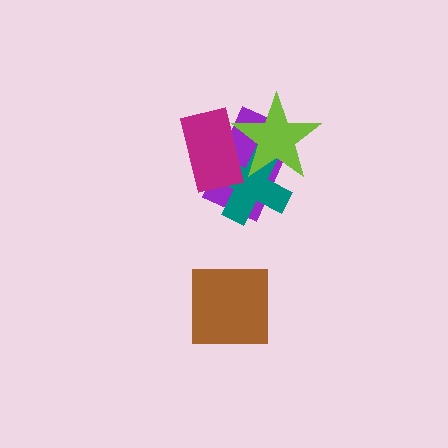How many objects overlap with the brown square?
0 objects overlap with the brown square.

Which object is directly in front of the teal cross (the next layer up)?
The magenta rectangle is directly in front of the teal cross.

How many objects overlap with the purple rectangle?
3 objects overlap with the purple rectangle.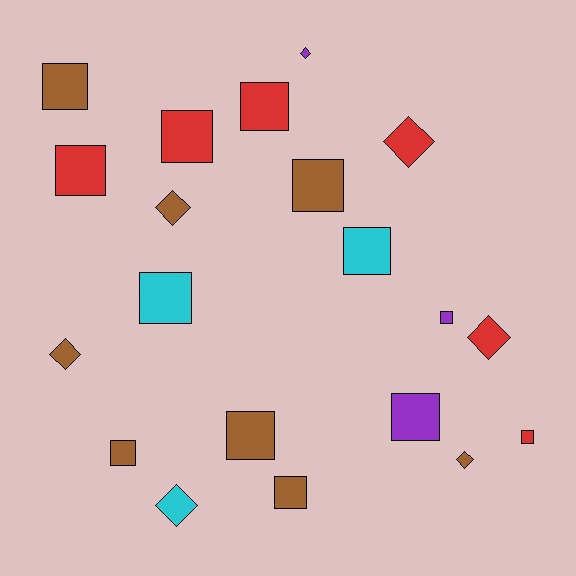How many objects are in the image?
There are 20 objects.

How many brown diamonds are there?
There are 3 brown diamonds.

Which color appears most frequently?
Brown, with 8 objects.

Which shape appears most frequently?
Square, with 13 objects.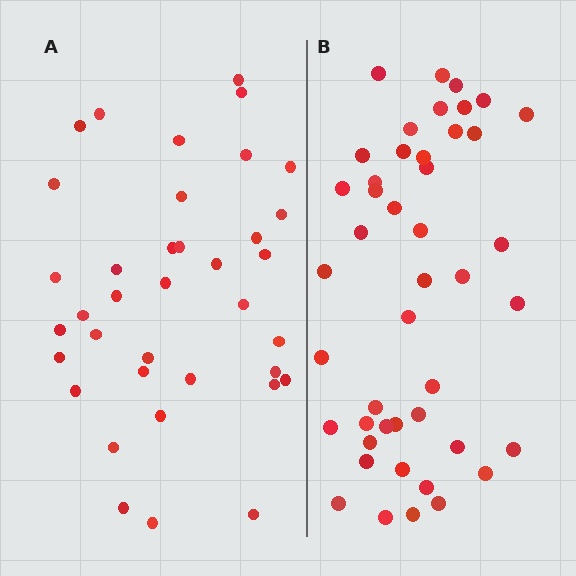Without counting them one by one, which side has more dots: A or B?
Region B (the right region) has more dots.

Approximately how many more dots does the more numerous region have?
Region B has roughly 8 or so more dots than region A.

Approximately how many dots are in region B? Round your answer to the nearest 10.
About 40 dots. (The exact count is 45, which rounds to 40.)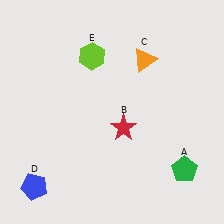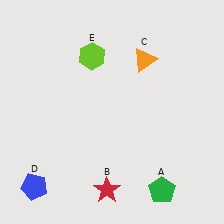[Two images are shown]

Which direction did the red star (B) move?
The red star (B) moved down.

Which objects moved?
The objects that moved are: the green pentagon (A), the red star (B).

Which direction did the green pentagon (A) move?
The green pentagon (A) moved left.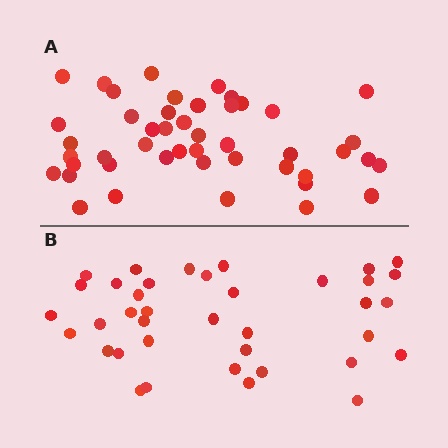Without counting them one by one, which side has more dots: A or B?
Region A (the top region) has more dots.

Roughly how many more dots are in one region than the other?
Region A has roughly 8 or so more dots than region B.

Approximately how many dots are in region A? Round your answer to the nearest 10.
About 50 dots. (The exact count is 46, which rounds to 50.)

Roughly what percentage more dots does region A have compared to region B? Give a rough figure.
About 20% more.